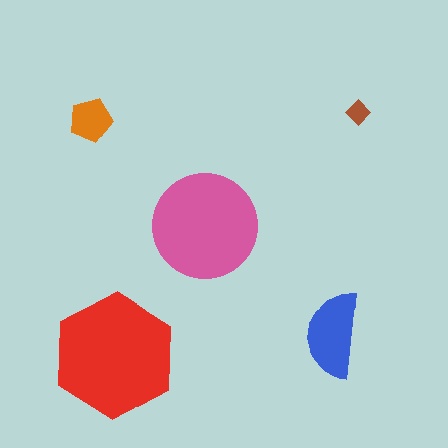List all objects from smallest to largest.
The brown diamond, the orange pentagon, the blue semicircle, the pink circle, the red hexagon.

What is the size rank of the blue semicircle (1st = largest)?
3rd.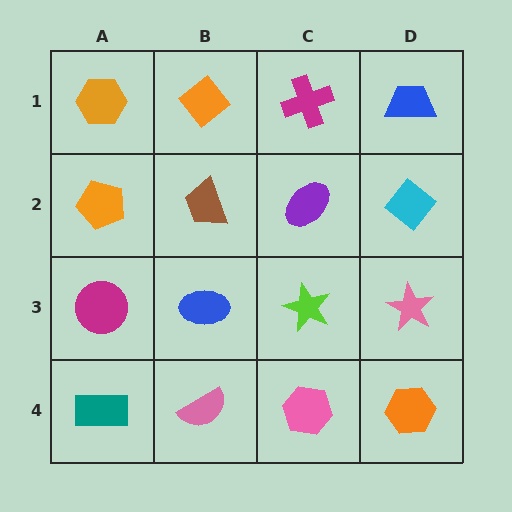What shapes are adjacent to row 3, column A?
An orange pentagon (row 2, column A), a teal rectangle (row 4, column A), a blue ellipse (row 3, column B).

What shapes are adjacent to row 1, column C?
A purple ellipse (row 2, column C), an orange diamond (row 1, column B), a blue trapezoid (row 1, column D).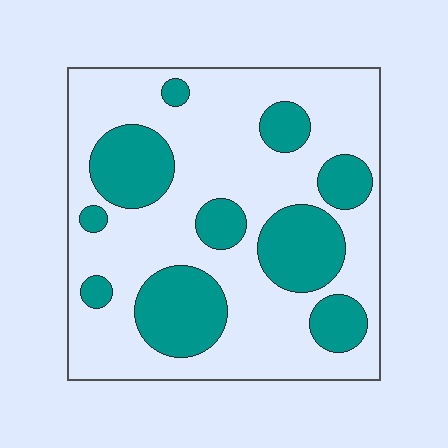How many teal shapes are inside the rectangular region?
10.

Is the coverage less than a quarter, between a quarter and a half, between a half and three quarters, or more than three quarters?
Between a quarter and a half.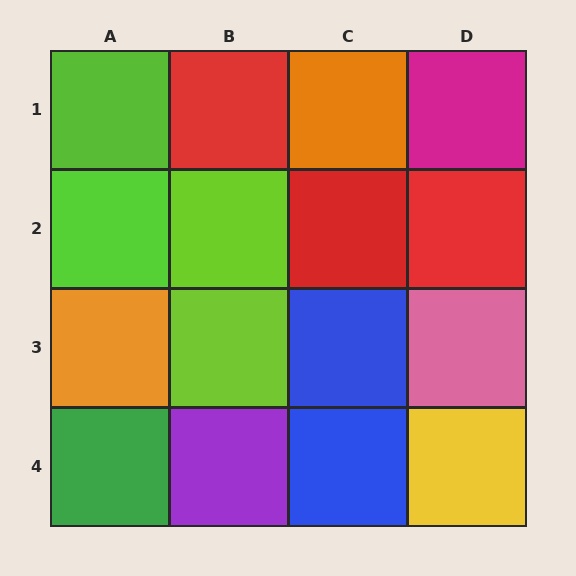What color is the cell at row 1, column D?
Magenta.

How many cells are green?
1 cell is green.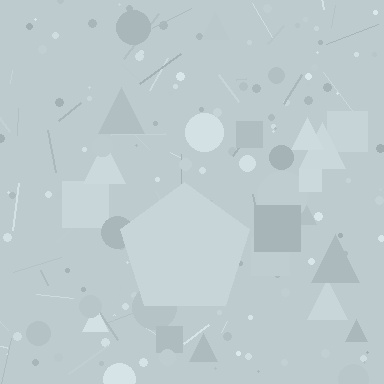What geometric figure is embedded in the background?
A pentagon is embedded in the background.